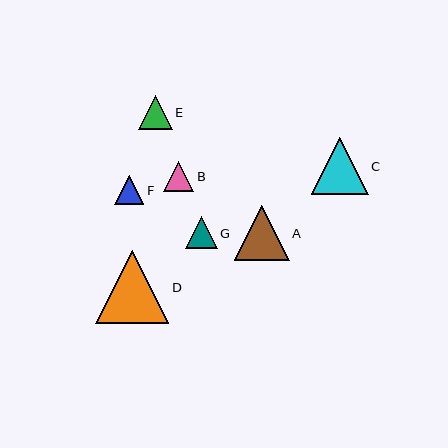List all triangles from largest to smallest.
From largest to smallest: D, C, A, E, G, B, F.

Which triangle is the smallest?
Triangle F is the smallest with a size of approximately 29 pixels.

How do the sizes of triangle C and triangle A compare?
Triangle C and triangle A are approximately the same size.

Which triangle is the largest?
Triangle D is the largest with a size of approximately 73 pixels.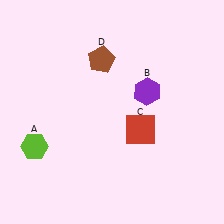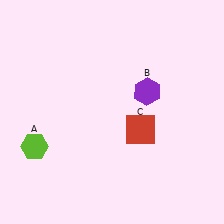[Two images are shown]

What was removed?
The brown pentagon (D) was removed in Image 2.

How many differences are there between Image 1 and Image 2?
There is 1 difference between the two images.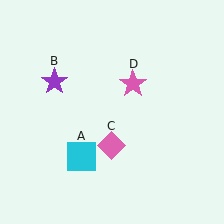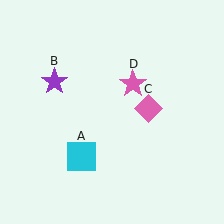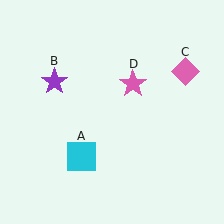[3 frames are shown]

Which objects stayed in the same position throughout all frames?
Cyan square (object A) and purple star (object B) and pink star (object D) remained stationary.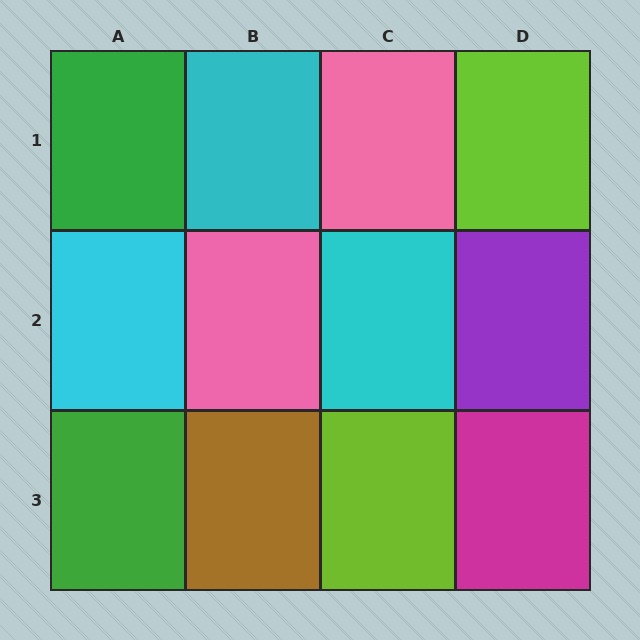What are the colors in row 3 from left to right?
Green, brown, lime, magenta.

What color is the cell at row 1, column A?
Green.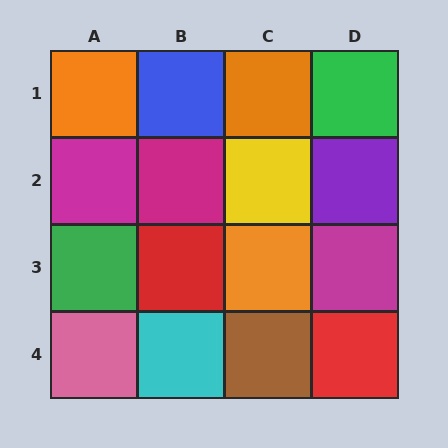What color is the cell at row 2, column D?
Purple.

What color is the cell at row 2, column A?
Magenta.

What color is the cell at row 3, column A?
Green.